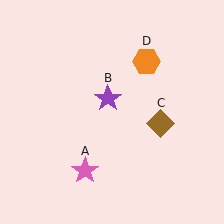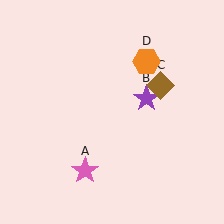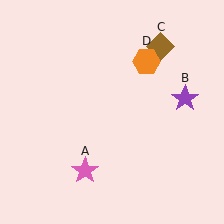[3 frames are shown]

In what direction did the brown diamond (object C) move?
The brown diamond (object C) moved up.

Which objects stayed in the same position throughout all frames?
Pink star (object A) and orange hexagon (object D) remained stationary.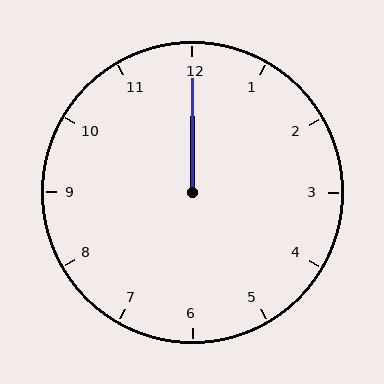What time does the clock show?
12:00.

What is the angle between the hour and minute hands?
Approximately 0 degrees.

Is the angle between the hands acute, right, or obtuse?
It is acute.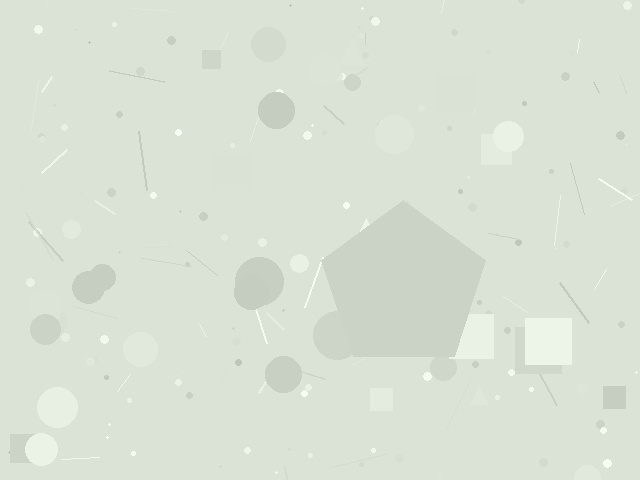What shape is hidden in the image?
A pentagon is hidden in the image.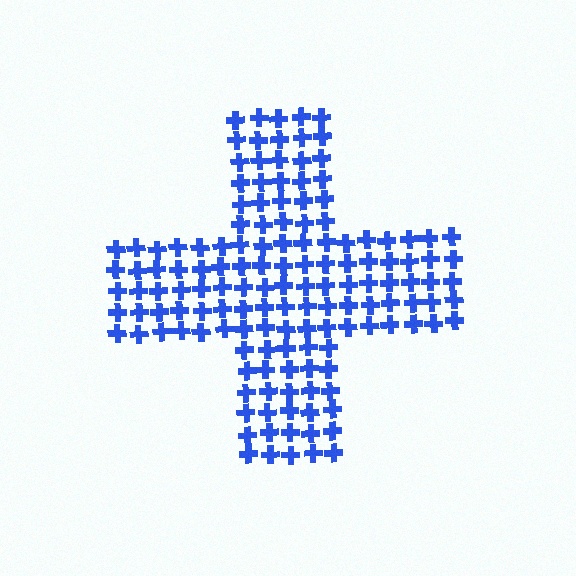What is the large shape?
The large shape is a cross.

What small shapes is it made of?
It is made of small crosses.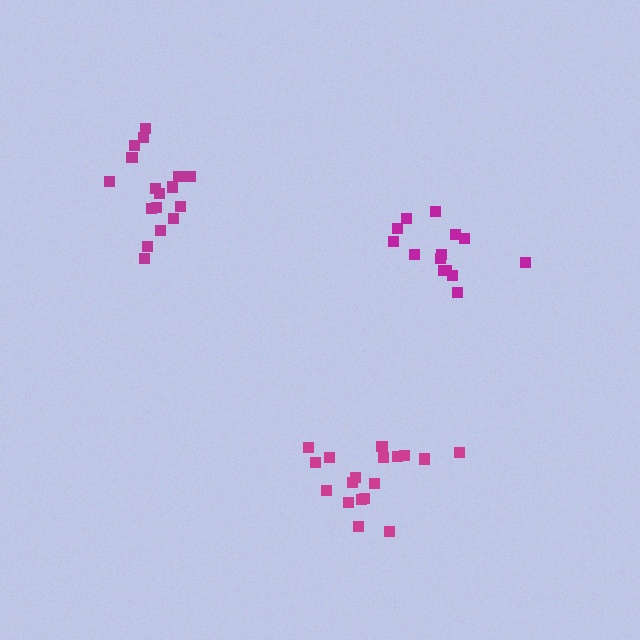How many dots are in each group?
Group 1: 18 dots, Group 2: 14 dots, Group 3: 17 dots (49 total).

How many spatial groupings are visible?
There are 3 spatial groupings.